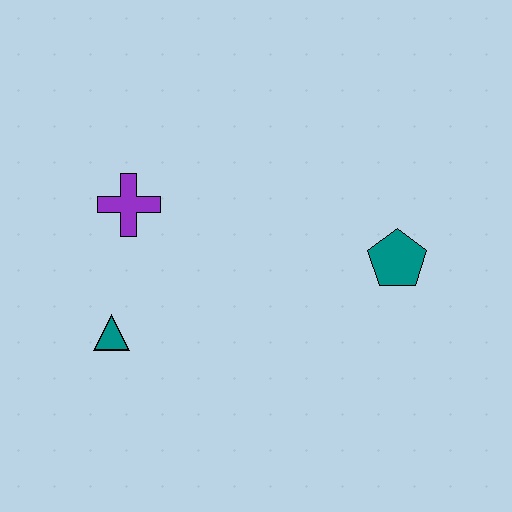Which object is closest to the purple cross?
The teal triangle is closest to the purple cross.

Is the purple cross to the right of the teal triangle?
Yes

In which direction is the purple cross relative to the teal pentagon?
The purple cross is to the left of the teal pentagon.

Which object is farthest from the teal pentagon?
The teal triangle is farthest from the teal pentagon.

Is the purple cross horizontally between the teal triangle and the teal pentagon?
Yes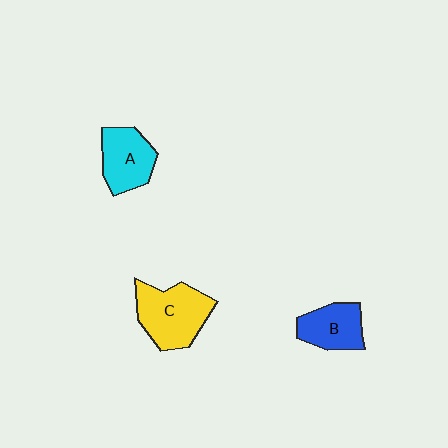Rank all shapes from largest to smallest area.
From largest to smallest: C (yellow), A (cyan), B (blue).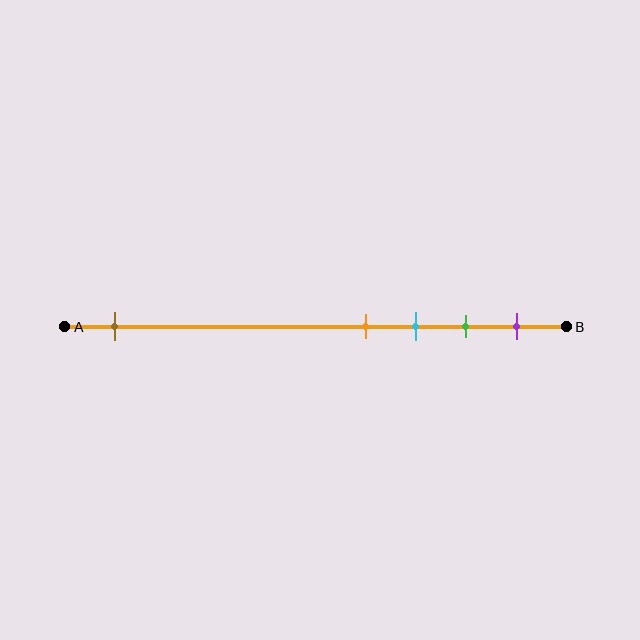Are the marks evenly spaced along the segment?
No, the marks are not evenly spaced.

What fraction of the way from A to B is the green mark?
The green mark is approximately 80% (0.8) of the way from A to B.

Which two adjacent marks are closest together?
The orange and cyan marks are the closest adjacent pair.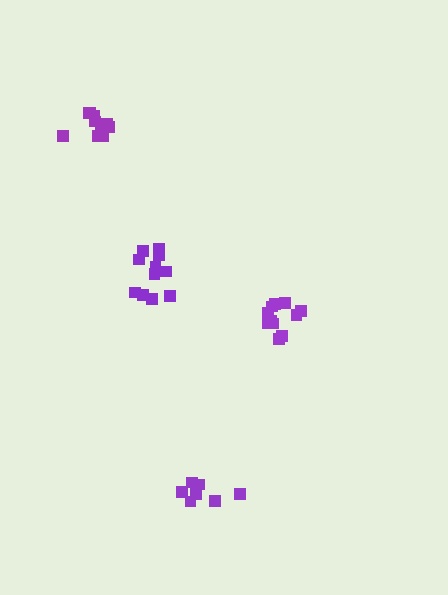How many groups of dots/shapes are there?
There are 4 groups.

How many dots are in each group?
Group 1: 11 dots, Group 2: 7 dots, Group 3: 12 dots, Group 4: 11 dots (41 total).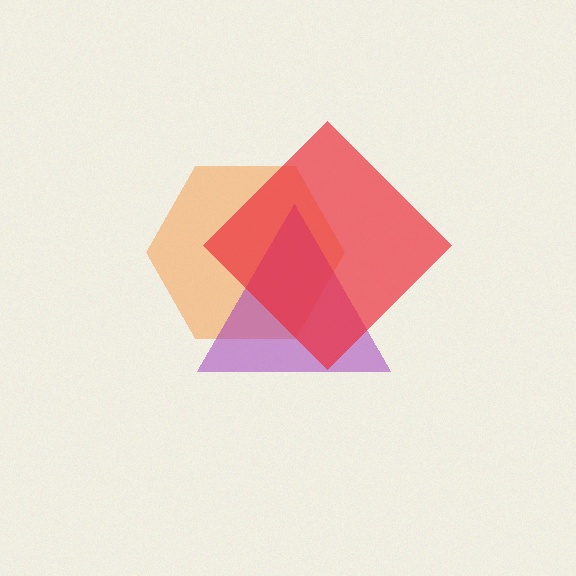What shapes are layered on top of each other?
The layered shapes are: an orange hexagon, a purple triangle, a red diamond.